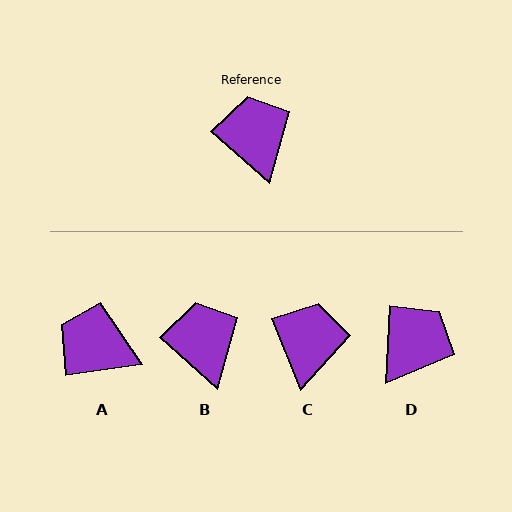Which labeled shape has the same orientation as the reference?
B.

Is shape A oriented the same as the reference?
No, it is off by about 50 degrees.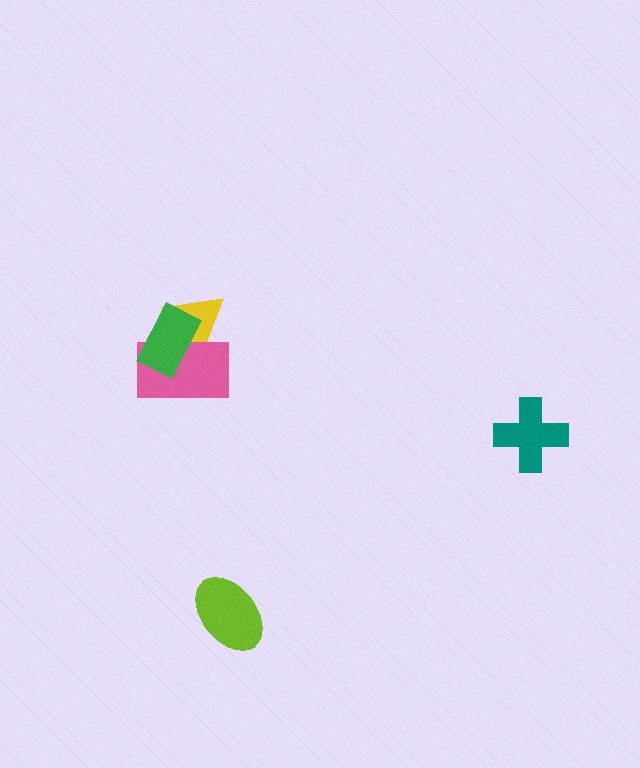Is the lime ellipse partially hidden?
No, no other shape covers it.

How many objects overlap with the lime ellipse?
0 objects overlap with the lime ellipse.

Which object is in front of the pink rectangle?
The green rectangle is in front of the pink rectangle.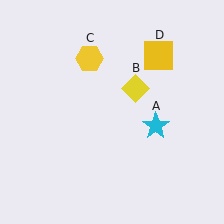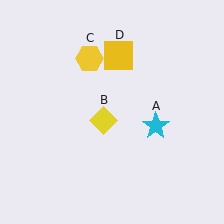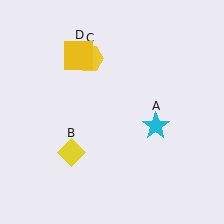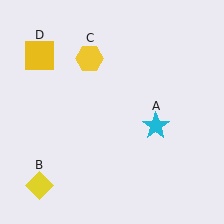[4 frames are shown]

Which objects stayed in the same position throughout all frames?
Cyan star (object A) and yellow hexagon (object C) remained stationary.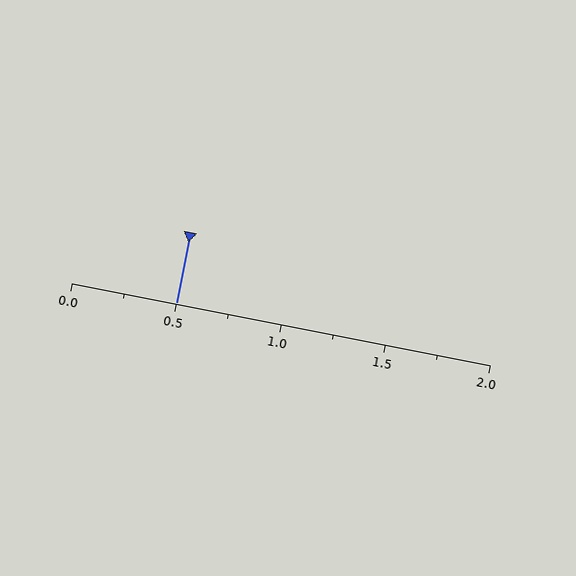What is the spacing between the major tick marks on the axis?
The major ticks are spaced 0.5 apart.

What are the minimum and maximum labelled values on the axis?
The axis runs from 0.0 to 2.0.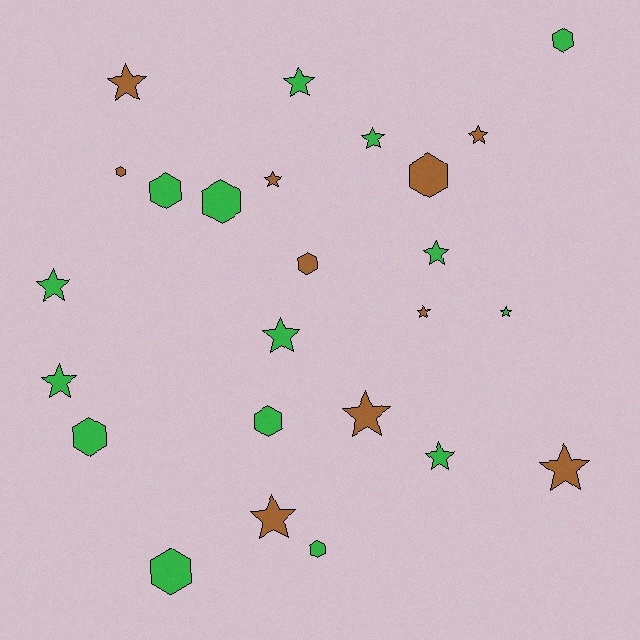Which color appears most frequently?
Green, with 15 objects.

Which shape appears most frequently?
Star, with 15 objects.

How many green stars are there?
There are 8 green stars.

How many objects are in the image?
There are 25 objects.